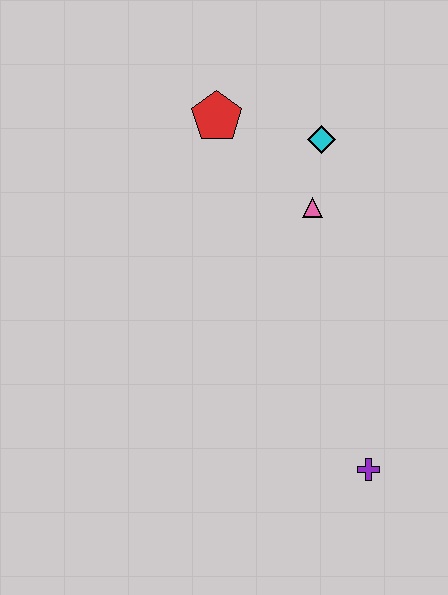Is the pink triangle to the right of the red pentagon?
Yes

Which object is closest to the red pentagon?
The cyan diamond is closest to the red pentagon.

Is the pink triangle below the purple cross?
No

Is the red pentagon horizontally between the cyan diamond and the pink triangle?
No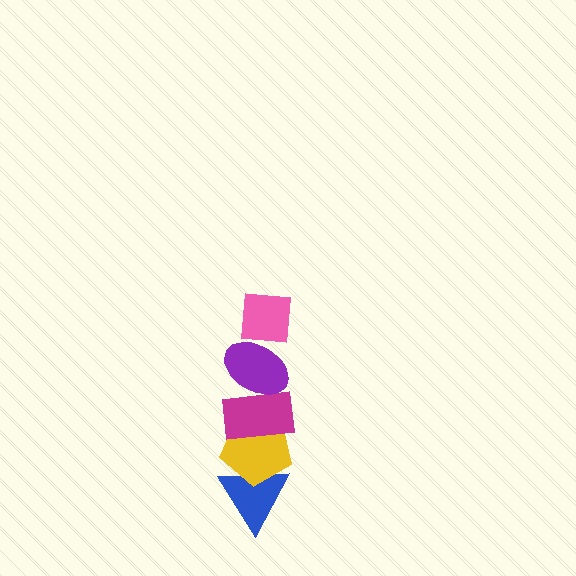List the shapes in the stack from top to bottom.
From top to bottom: the pink square, the purple ellipse, the magenta rectangle, the yellow pentagon, the blue triangle.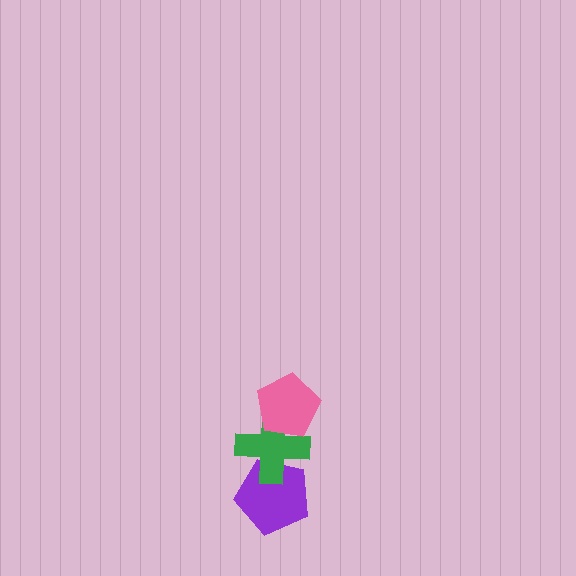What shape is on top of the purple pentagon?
The green cross is on top of the purple pentagon.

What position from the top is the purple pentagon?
The purple pentagon is 3rd from the top.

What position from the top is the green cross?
The green cross is 2nd from the top.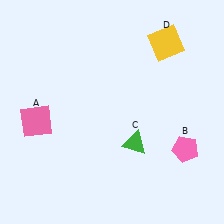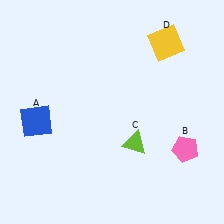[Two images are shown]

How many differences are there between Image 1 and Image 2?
There are 2 differences between the two images.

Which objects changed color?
A changed from pink to blue. C changed from green to lime.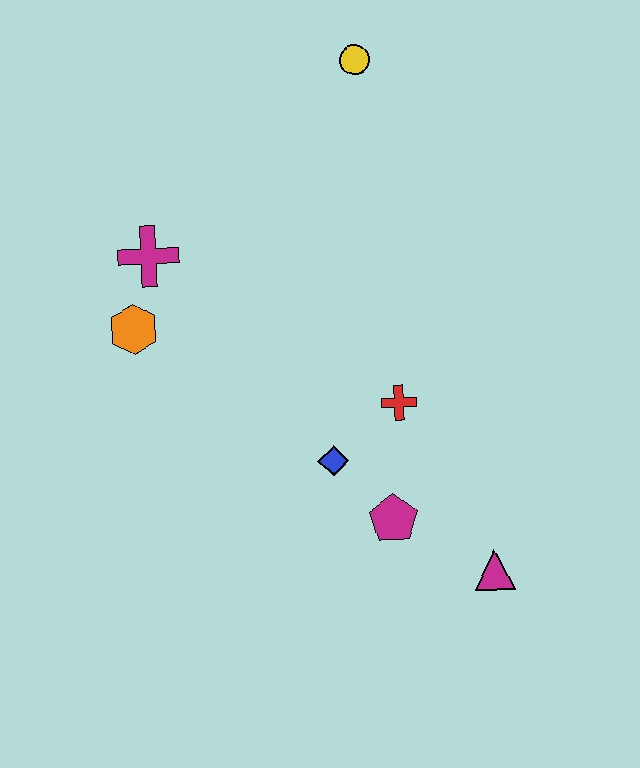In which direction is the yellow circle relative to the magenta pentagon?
The yellow circle is above the magenta pentagon.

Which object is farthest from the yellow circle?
The magenta triangle is farthest from the yellow circle.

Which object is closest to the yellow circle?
The magenta cross is closest to the yellow circle.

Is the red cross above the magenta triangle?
Yes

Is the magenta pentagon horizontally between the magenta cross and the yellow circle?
No